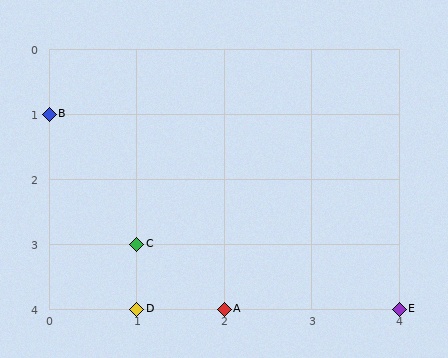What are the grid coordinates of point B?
Point B is at grid coordinates (0, 1).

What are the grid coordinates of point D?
Point D is at grid coordinates (1, 4).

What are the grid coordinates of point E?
Point E is at grid coordinates (4, 4).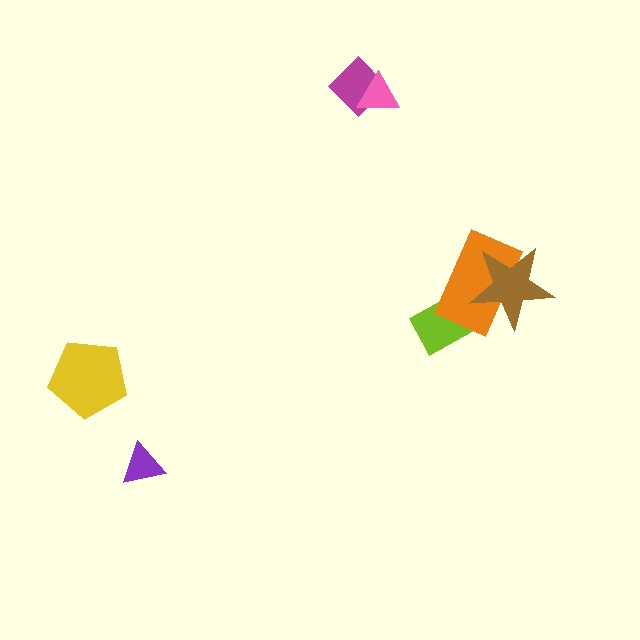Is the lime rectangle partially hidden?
Yes, it is partially covered by another shape.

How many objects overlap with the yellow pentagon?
0 objects overlap with the yellow pentagon.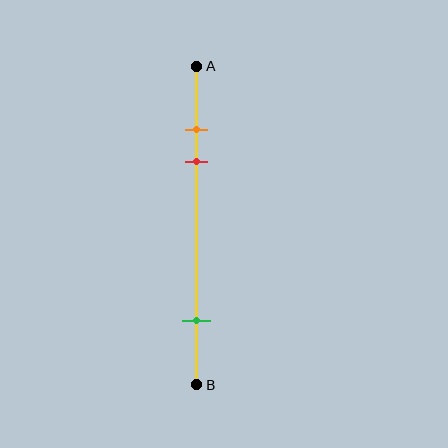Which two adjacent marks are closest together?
The orange and red marks are the closest adjacent pair.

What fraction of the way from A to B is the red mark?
The red mark is approximately 30% (0.3) of the way from A to B.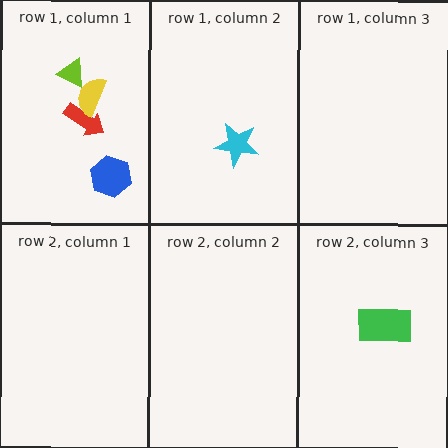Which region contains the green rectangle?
The row 2, column 3 region.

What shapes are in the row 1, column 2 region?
The cyan star.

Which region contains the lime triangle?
The row 1, column 1 region.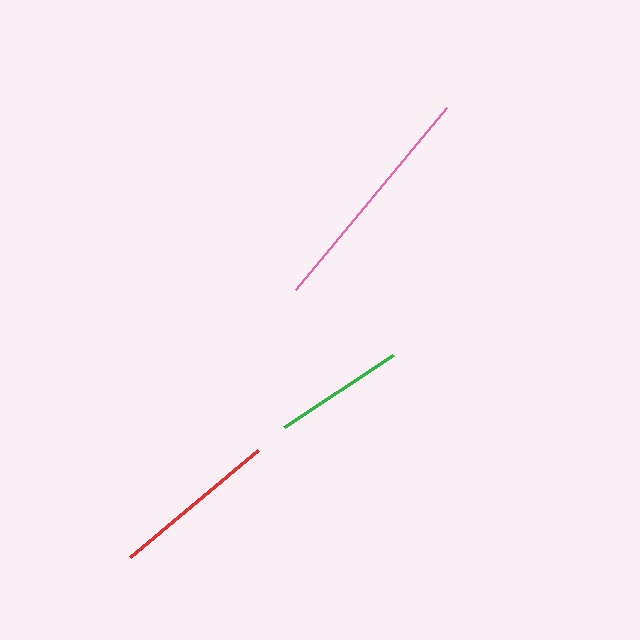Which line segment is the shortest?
The green line is the shortest at approximately 130 pixels.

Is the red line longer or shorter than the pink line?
The pink line is longer than the red line.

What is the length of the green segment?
The green segment is approximately 130 pixels long.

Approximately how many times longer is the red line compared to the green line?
The red line is approximately 1.3 times the length of the green line.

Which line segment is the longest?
The pink line is the longest at approximately 237 pixels.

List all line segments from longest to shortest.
From longest to shortest: pink, red, green.